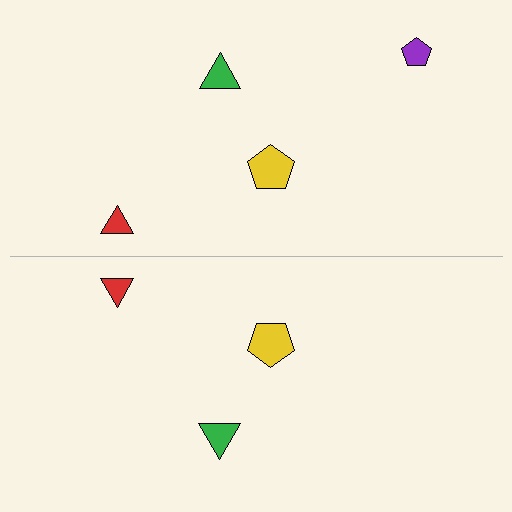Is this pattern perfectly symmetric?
No, the pattern is not perfectly symmetric. A purple pentagon is missing from the bottom side.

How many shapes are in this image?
There are 7 shapes in this image.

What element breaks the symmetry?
A purple pentagon is missing from the bottom side.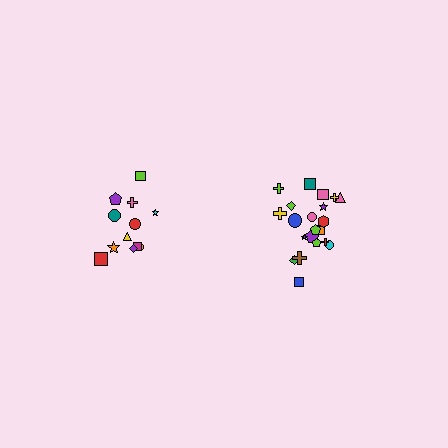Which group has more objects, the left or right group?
The right group.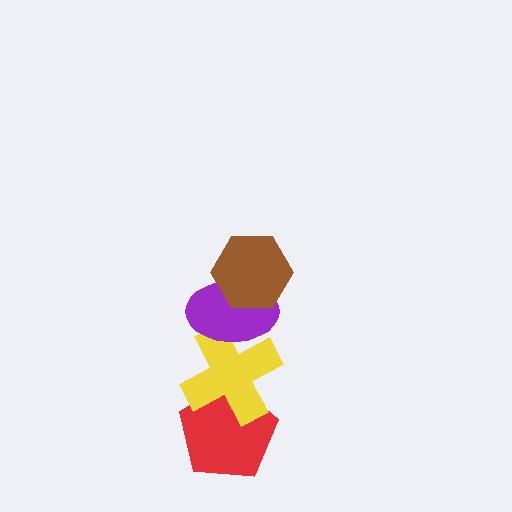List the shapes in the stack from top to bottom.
From top to bottom: the brown hexagon, the purple ellipse, the yellow cross, the red pentagon.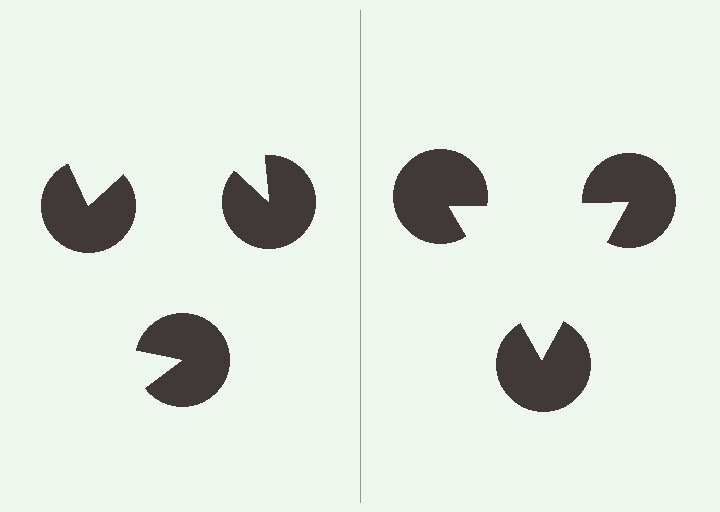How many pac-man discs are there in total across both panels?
6 — 3 on each side.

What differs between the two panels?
The pac-man discs are positioned identically on both sides; only the wedge orientations differ. On the right they align to a triangle; on the left they are misaligned.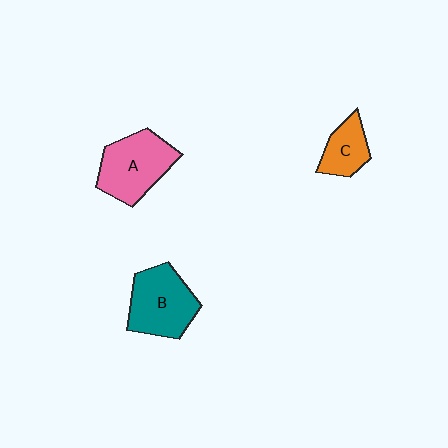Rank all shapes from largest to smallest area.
From largest to smallest: B (teal), A (pink), C (orange).